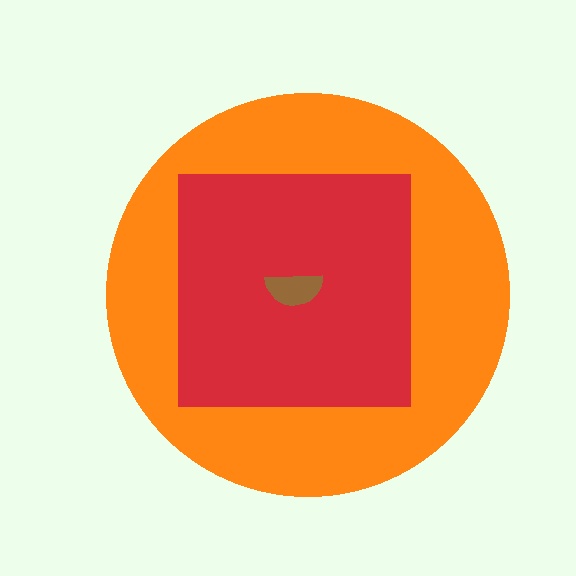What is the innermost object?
The brown semicircle.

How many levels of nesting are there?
3.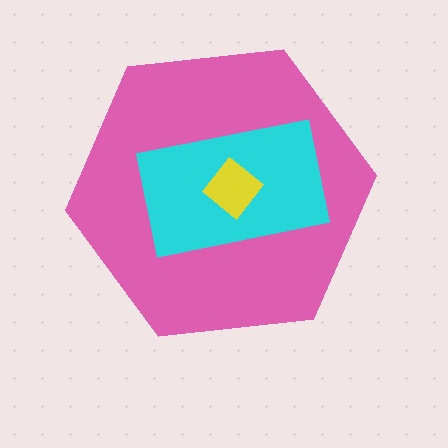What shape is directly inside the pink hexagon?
The cyan rectangle.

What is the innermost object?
The yellow diamond.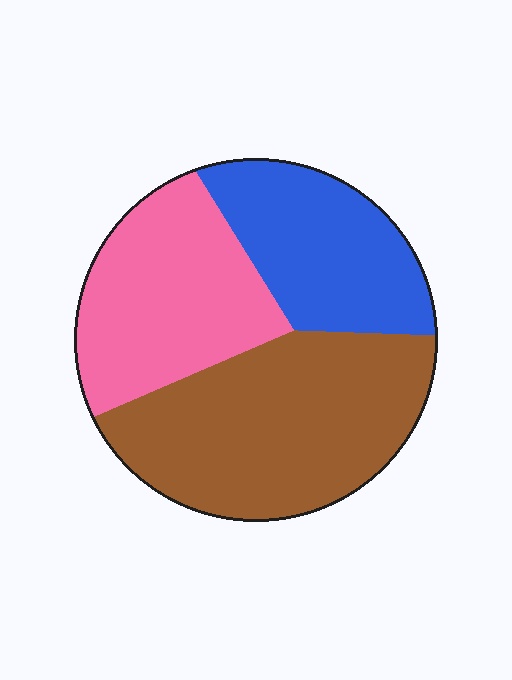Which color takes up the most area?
Brown, at roughly 45%.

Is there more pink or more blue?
Pink.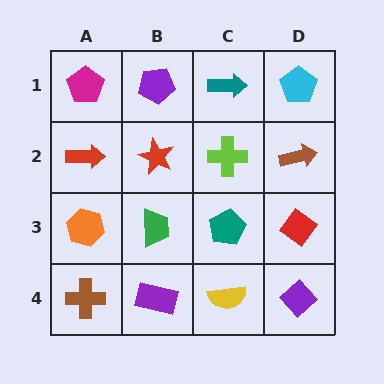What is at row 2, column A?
A red arrow.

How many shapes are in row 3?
4 shapes.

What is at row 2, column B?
A red star.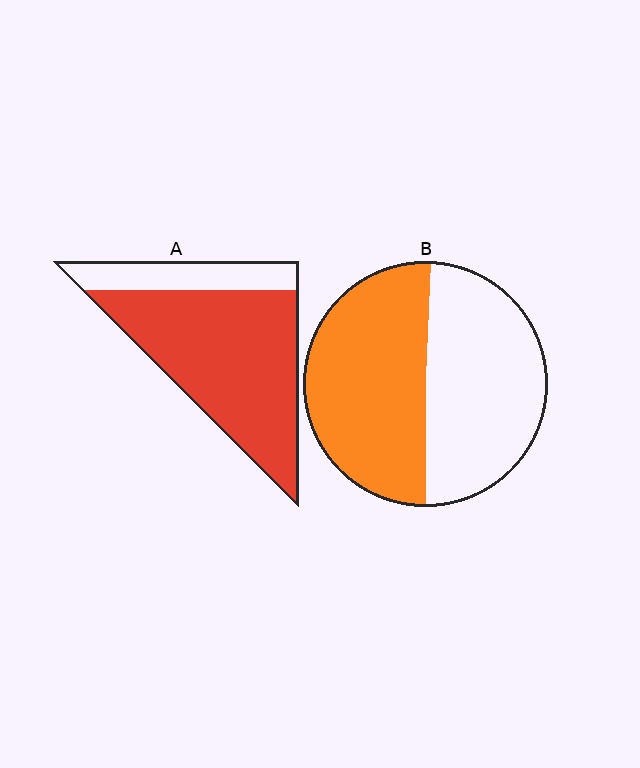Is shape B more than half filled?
Roughly half.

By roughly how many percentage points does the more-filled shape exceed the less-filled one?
By roughly 25 percentage points (A over B).